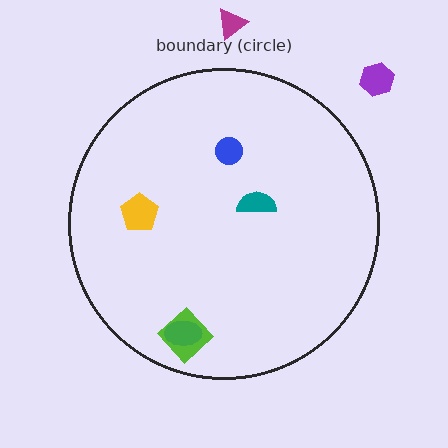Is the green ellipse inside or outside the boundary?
Inside.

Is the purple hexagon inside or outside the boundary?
Outside.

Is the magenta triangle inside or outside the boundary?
Outside.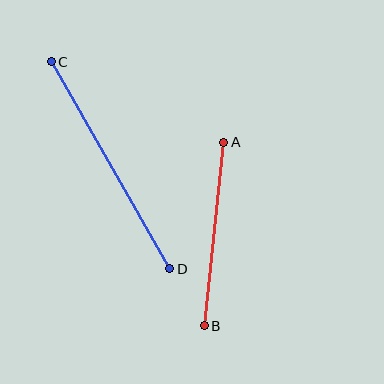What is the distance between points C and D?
The distance is approximately 238 pixels.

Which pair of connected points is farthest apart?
Points C and D are farthest apart.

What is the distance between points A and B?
The distance is approximately 184 pixels.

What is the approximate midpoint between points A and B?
The midpoint is at approximately (214, 234) pixels.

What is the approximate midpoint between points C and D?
The midpoint is at approximately (111, 165) pixels.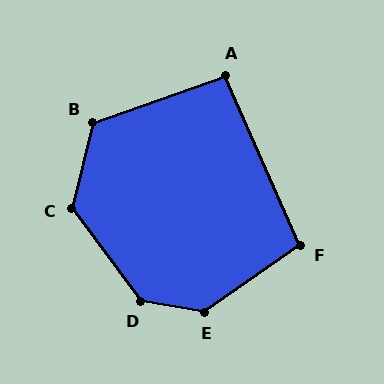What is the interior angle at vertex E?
Approximately 136 degrees (obtuse).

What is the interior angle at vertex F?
Approximately 101 degrees (obtuse).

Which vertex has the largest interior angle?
D, at approximately 136 degrees.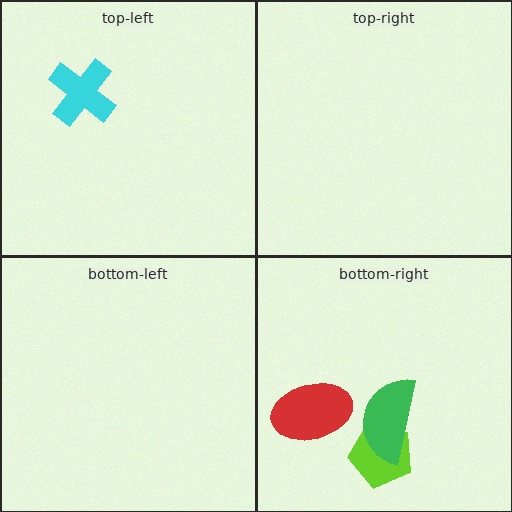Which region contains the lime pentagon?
The bottom-right region.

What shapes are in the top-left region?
The cyan cross.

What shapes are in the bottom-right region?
The lime pentagon, the green semicircle, the red ellipse.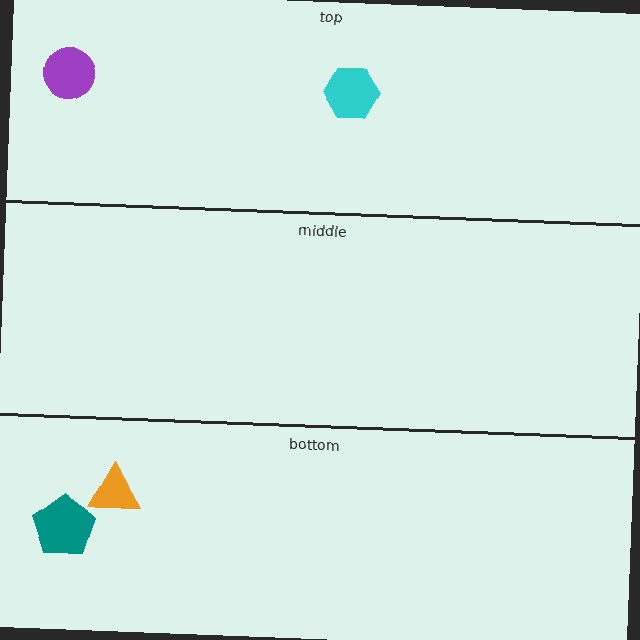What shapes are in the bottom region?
The orange triangle, the teal pentagon.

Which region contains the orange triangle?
The bottom region.